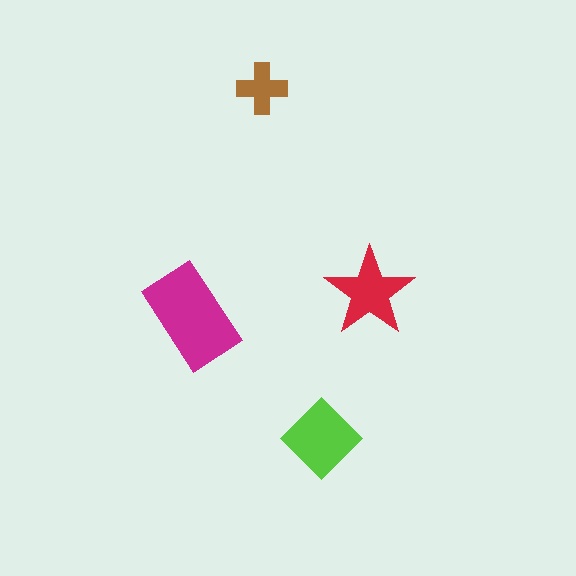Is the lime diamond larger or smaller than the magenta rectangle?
Smaller.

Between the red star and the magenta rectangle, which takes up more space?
The magenta rectangle.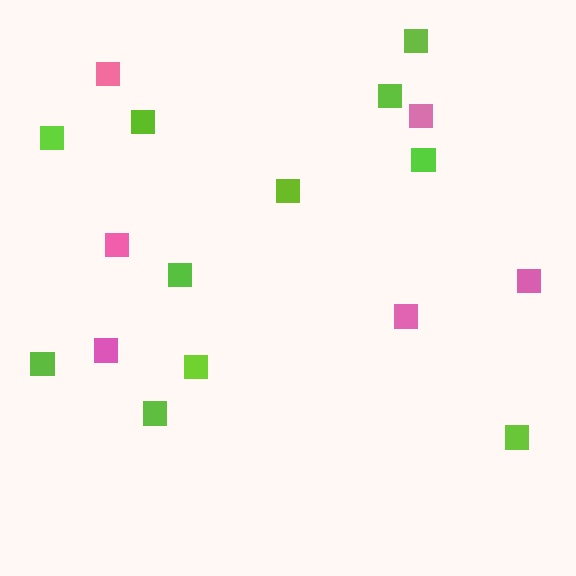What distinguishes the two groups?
There are 2 groups: one group of lime squares (11) and one group of pink squares (6).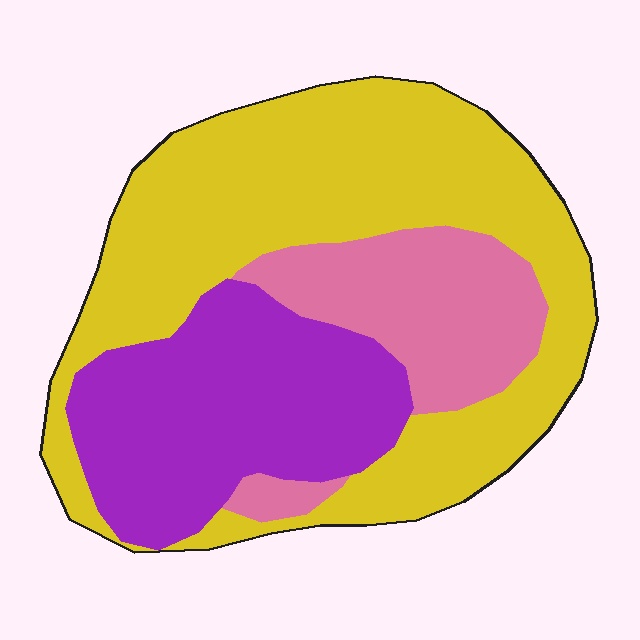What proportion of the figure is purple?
Purple covers about 30% of the figure.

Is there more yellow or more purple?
Yellow.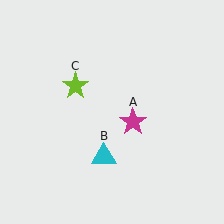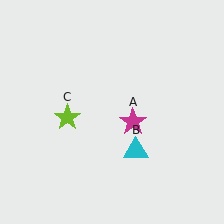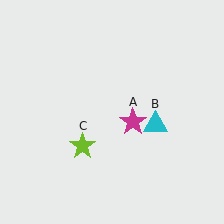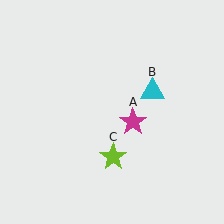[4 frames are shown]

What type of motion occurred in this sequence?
The cyan triangle (object B), lime star (object C) rotated counterclockwise around the center of the scene.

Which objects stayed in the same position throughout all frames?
Magenta star (object A) remained stationary.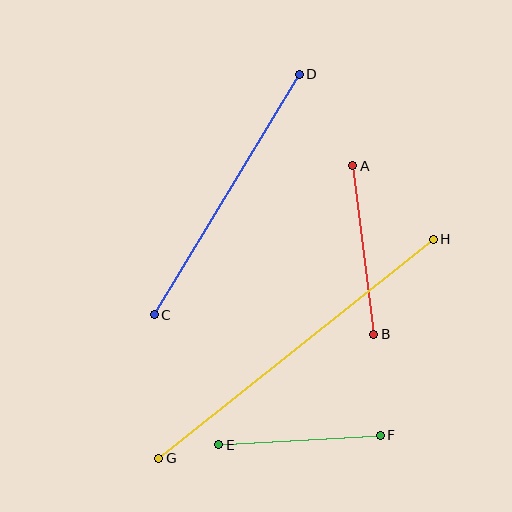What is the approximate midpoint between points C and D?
The midpoint is at approximately (227, 195) pixels.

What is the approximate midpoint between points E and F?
The midpoint is at approximately (299, 440) pixels.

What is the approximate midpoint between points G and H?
The midpoint is at approximately (296, 349) pixels.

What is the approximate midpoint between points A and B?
The midpoint is at approximately (363, 250) pixels.